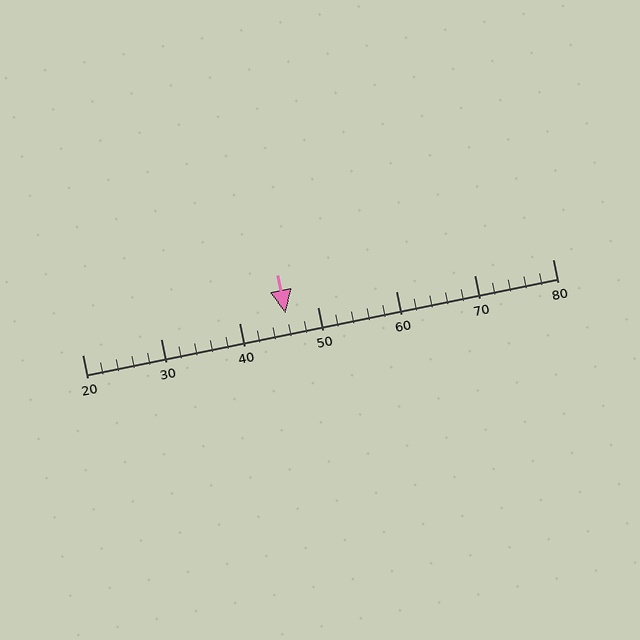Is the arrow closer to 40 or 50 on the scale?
The arrow is closer to 50.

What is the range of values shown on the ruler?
The ruler shows values from 20 to 80.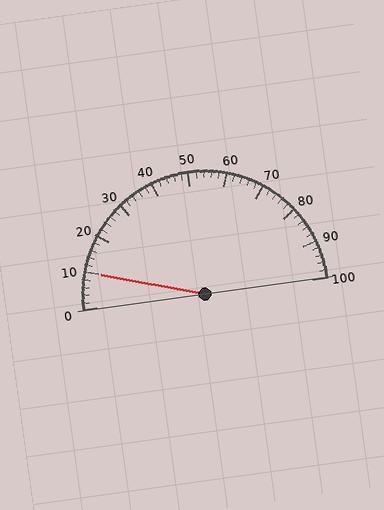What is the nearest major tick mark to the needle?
The nearest major tick mark is 10.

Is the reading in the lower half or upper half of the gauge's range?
The reading is in the lower half of the range (0 to 100).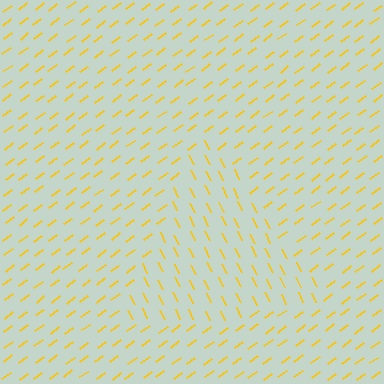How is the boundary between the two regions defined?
The boundary is defined purely by a change in line orientation (approximately 79 degrees difference). All lines are the same color and thickness.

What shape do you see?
I see a triangle.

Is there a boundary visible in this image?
Yes, there is a texture boundary formed by a change in line orientation.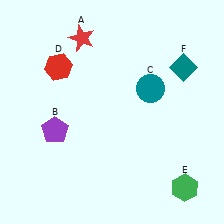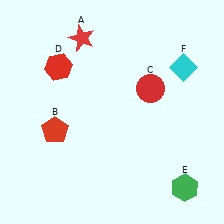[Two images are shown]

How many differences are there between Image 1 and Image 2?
There are 3 differences between the two images.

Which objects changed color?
B changed from purple to red. C changed from teal to red. F changed from teal to cyan.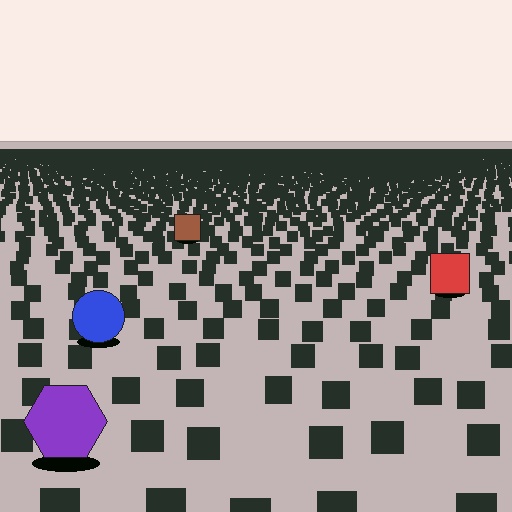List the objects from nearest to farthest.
From nearest to farthest: the purple hexagon, the blue circle, the red square, the brown square.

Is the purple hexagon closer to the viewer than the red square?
Yes. The purple hexagon is closer — you can tell from the texture gradient: the ground texture is coarser near it.